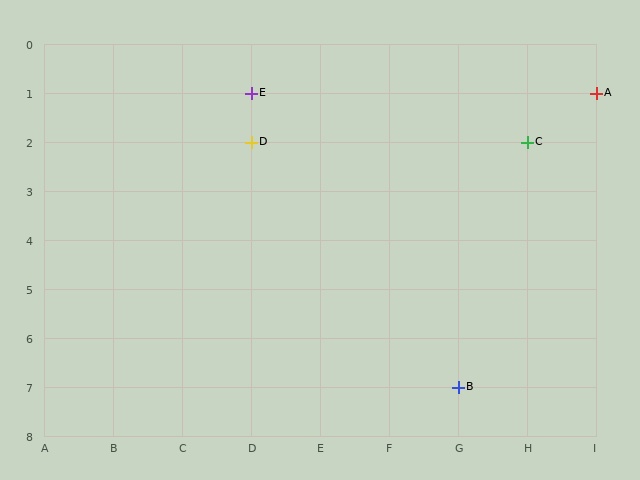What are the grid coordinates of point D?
Point D is at grid coordinates (D, 2).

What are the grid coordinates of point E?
Point E is at grid coordinates (D, 1).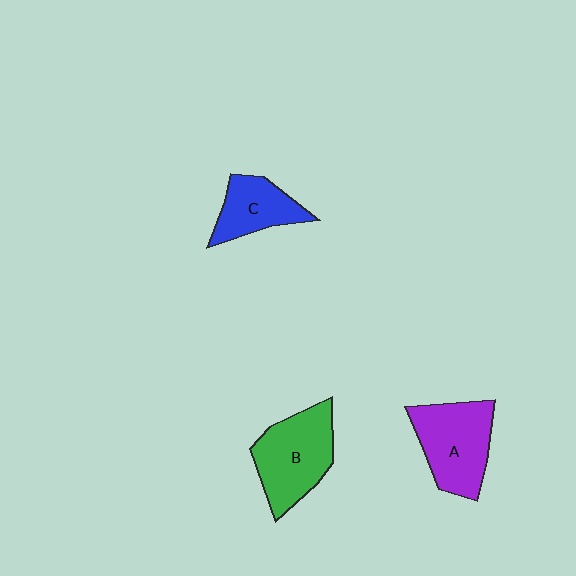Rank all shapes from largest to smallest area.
From largest to smallest: B (green), A (purple), C (blue).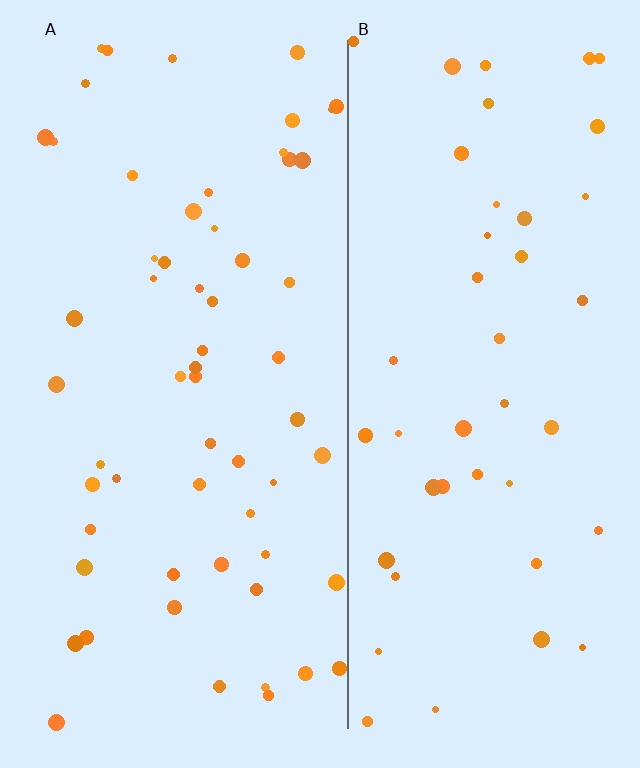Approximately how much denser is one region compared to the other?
Approximately 1.3× — region A over region B.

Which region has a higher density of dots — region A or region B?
A (the left).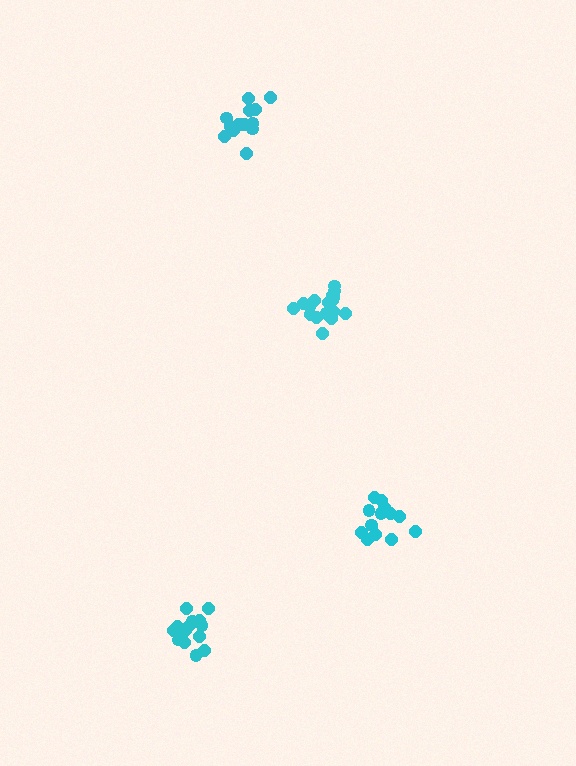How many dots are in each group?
Group 1: 15 dots, Group 2: 15 dots, Group 3: 14 dots, Group 4: 17 dots (61 total).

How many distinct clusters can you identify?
There are 4 distinct clusters.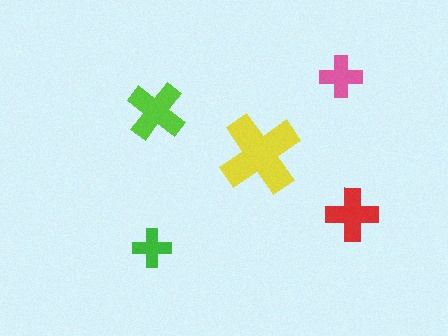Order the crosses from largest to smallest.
the yellow one, the lime one, the red one, the pink one, the green one.